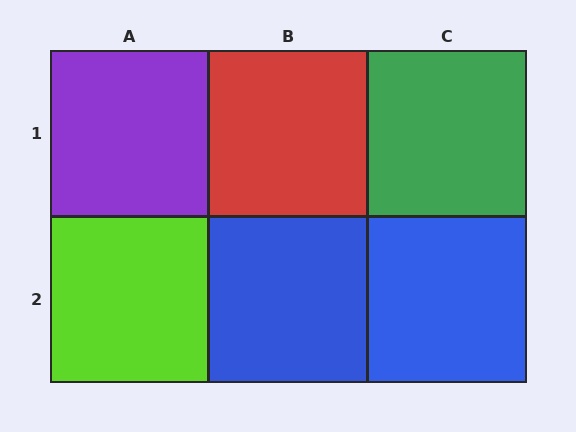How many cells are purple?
1 cell is purple.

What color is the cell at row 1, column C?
Green.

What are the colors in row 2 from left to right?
Lime, blue, blue.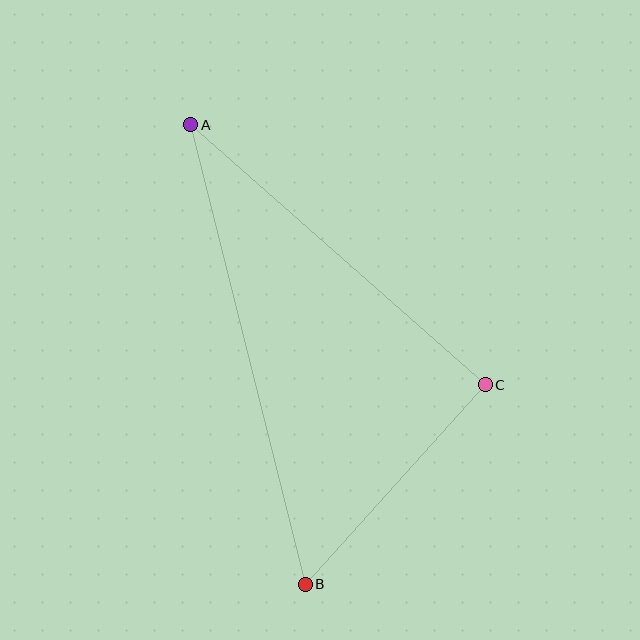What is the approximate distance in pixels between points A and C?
The distance between A and C is approximately 393 pixels.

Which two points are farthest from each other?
Points A and B are farthest from each other.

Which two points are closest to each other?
Points B and C are closest to each other.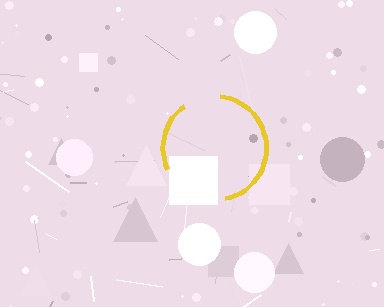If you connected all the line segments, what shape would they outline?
They would outline a circle.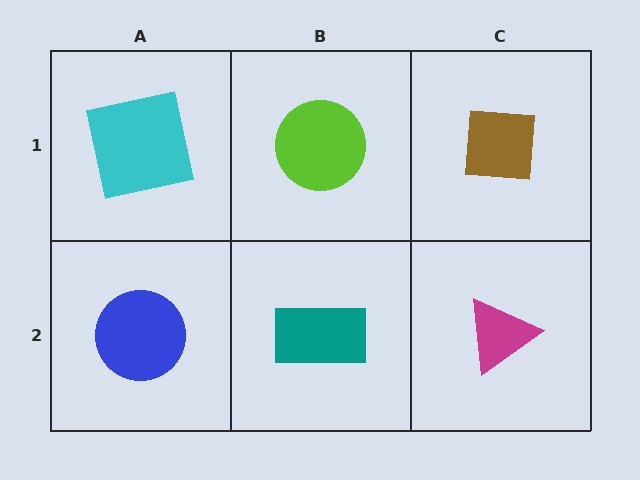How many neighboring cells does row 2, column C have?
2.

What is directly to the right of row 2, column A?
A teal rectangle.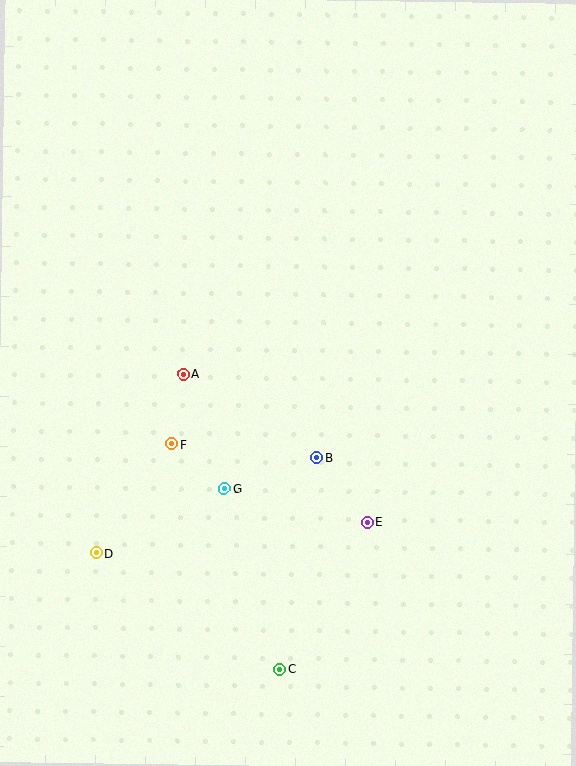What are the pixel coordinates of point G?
Point G is at (224, 489).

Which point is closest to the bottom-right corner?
Point C is closest to the bottom-right corner.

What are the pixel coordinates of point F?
Point F is at (172, 444).